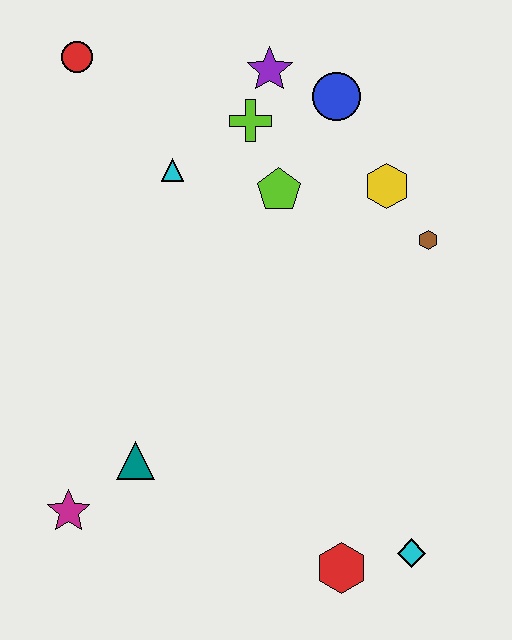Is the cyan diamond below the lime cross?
Yes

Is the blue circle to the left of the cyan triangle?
No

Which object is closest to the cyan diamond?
The red hexagon is closest to the cyan diamond.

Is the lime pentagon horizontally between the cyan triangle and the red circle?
No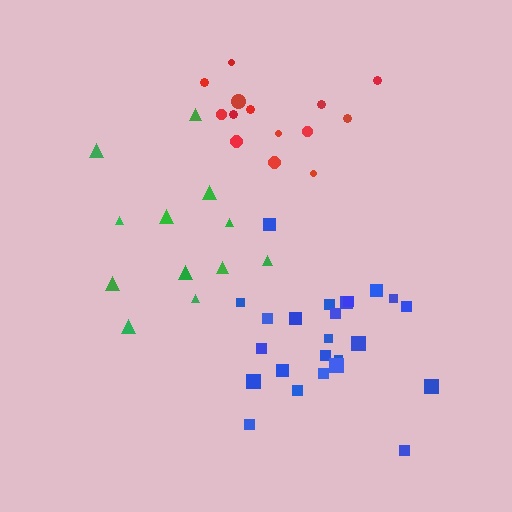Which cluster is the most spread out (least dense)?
Green.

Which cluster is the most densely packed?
Blue.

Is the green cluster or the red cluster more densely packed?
Red.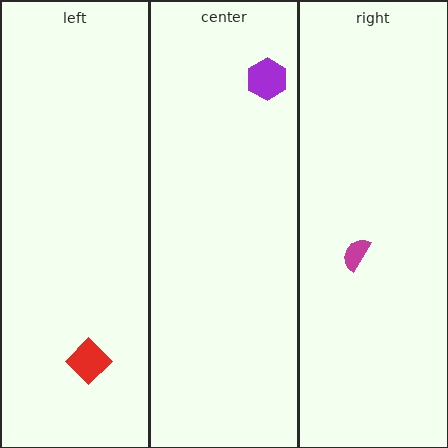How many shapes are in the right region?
1.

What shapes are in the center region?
The purple hexagon.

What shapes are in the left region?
The red diamond.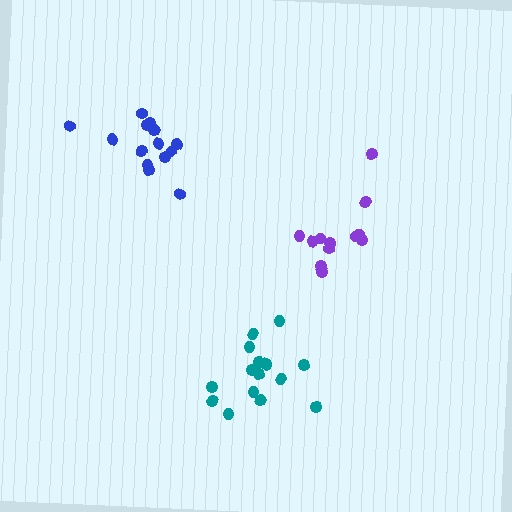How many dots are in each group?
Group 1: 16 dots, Group 2: 12 dots, Group 3: 14 dots (42 total).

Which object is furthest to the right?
The purple cluster is rightmost.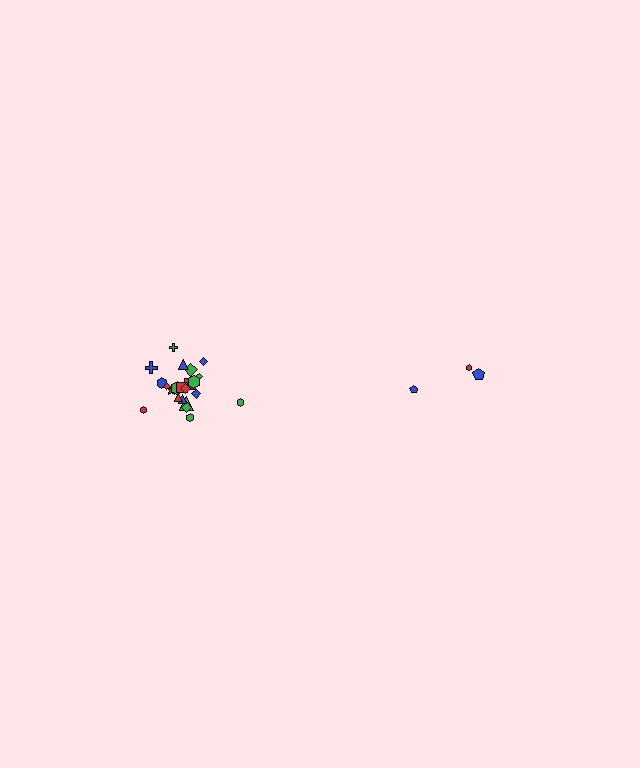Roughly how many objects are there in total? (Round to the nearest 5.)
Roughly 25 objects in total.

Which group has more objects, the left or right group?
The left group.